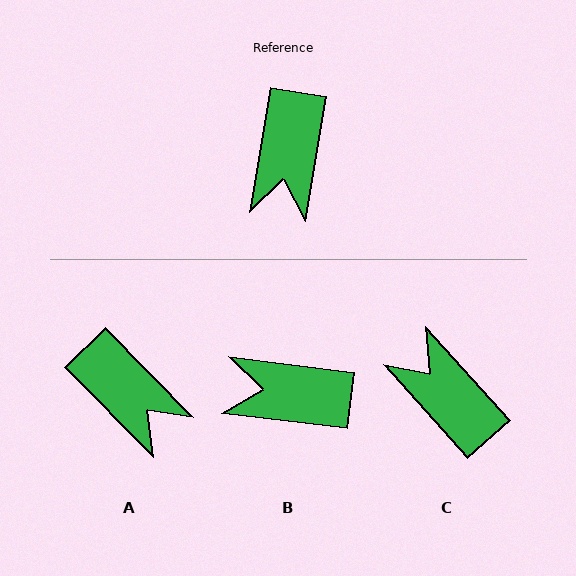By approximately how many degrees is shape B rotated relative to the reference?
Approximately 88 degrees clockwise.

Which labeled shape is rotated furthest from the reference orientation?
C, about 129 degrees away.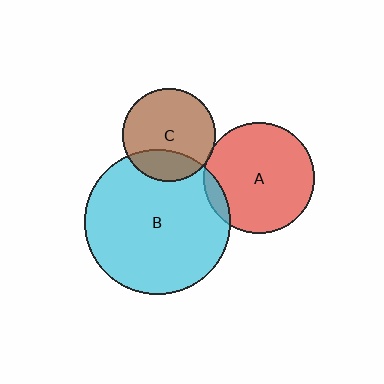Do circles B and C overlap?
Yes.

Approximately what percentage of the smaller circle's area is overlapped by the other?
Approximately 25%.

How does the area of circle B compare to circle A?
Approximately 1.7 times.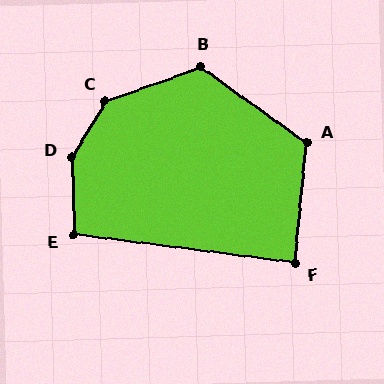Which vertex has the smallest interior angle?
F, at approximately 88 degrees.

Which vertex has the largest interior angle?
D, at approximately 147 degrees.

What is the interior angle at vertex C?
Approximately 141 degrees (obtuse).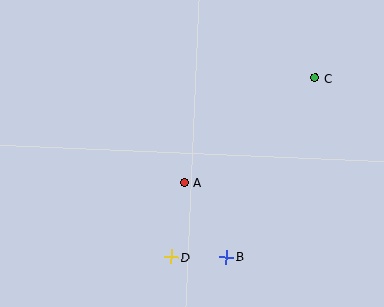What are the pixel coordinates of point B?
Point B is at (226, 257).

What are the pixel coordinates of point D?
Point D is at (171, 257).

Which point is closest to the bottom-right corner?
Point B is closest to the bottom-right corner.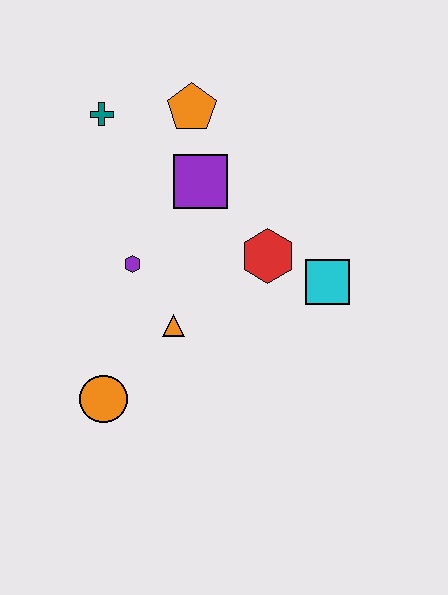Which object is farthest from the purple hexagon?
The cyan square is farthest from the purple hexagon.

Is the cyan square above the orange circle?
Yes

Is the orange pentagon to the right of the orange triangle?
Yes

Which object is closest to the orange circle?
The orange triangle is closest to the orange circle.